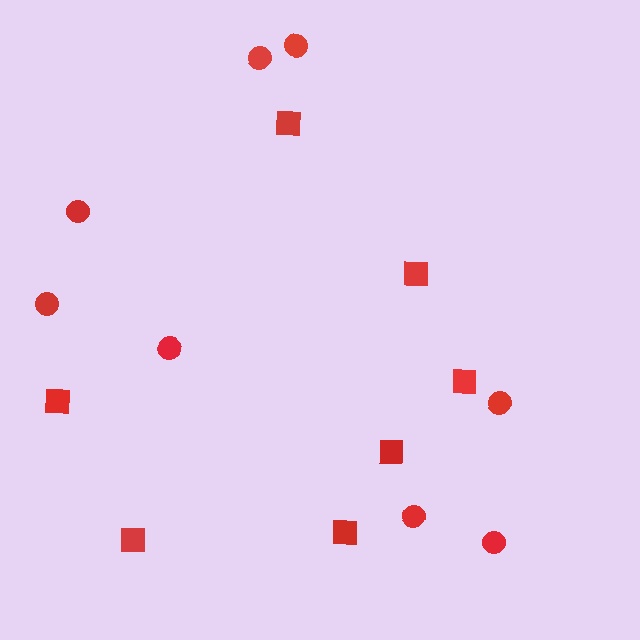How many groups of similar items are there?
There are 2 groups: one group of squares (7) and one group of circles (8).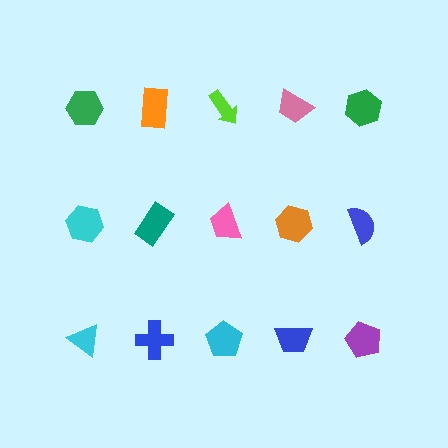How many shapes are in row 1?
5 shapes.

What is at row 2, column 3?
A pink trapezoid.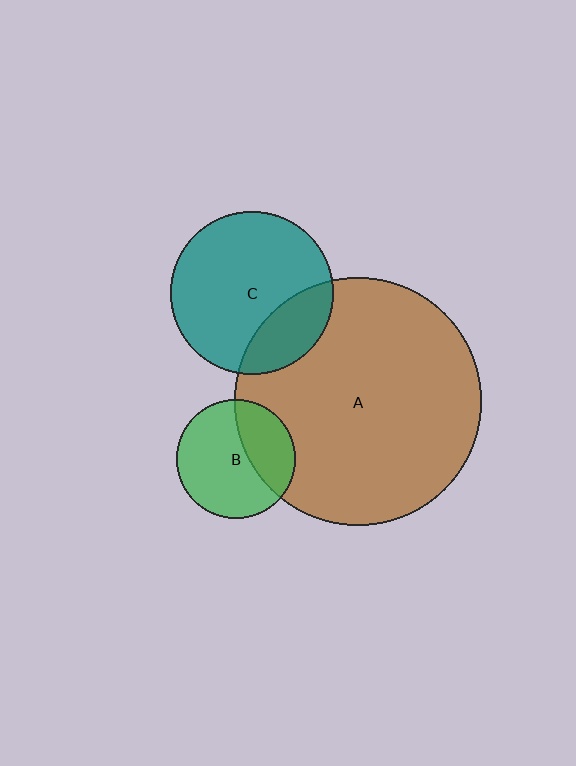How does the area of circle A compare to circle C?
Approximately 2.3 times.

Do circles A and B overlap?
Yes.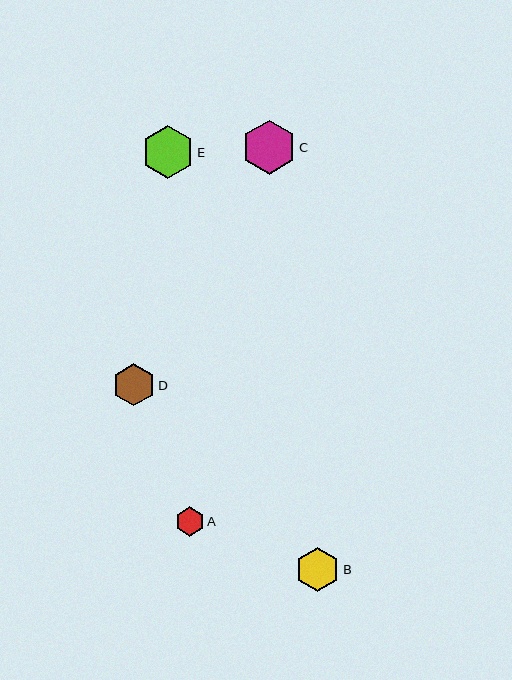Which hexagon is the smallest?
Hexagon A is the smallest with a size of approximately 29 pixels.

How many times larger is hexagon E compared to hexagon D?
Hexagon E is approximately 1.2 times the size of hexagon D.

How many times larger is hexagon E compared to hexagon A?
Hexagon E is approximately 1.8 times the size of hexagon A.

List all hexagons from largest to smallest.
From largest to smallest: C, E, B, D, A.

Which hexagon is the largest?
Hexagon C is the largest with a size of approximately 54 pixels.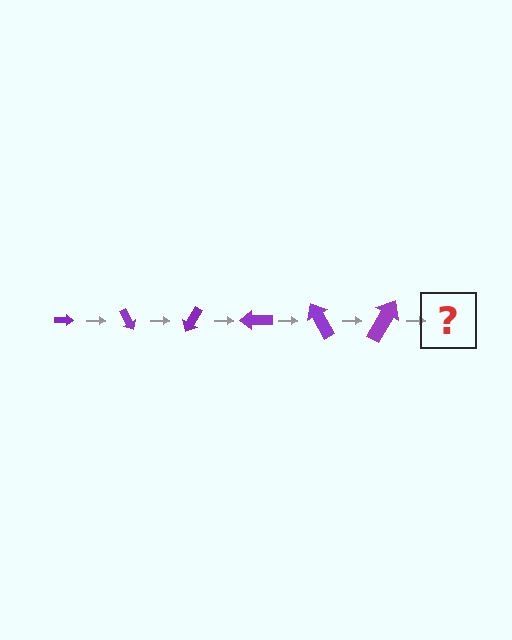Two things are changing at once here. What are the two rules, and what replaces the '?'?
The two rules are that the arrow grows larger each step and it rotates 60 degrees each step. The '?' should be an arrow, larger than the previous one and rotated 360 degrees from the start.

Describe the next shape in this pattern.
It should be an arrow, larger than the previous one and rotated 360 degrees from the start.